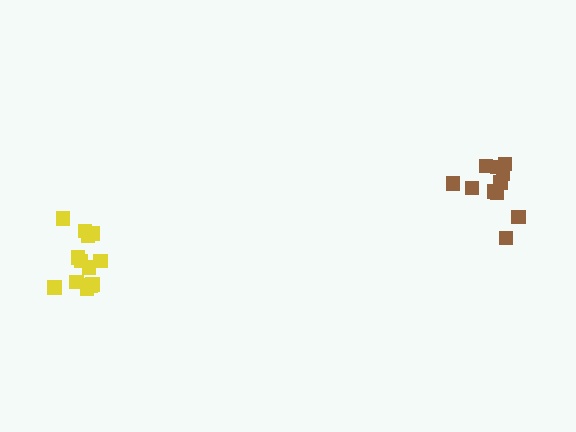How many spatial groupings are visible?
There are 2 spatial groupings.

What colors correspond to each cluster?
The clusters are colored: brown, yellow.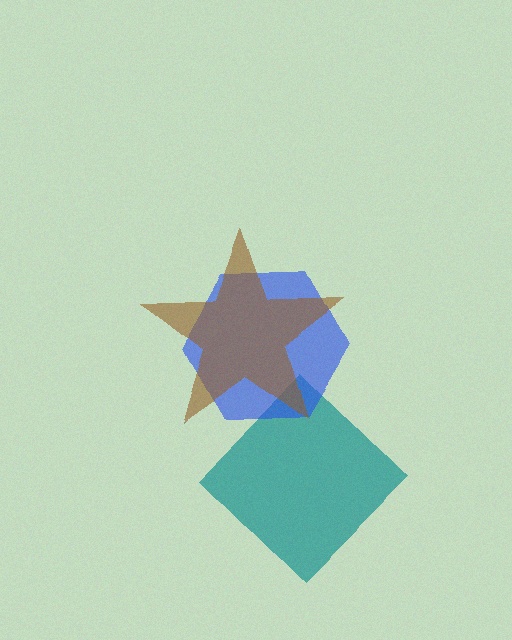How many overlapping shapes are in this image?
There are 3 overlapping shapes in the image.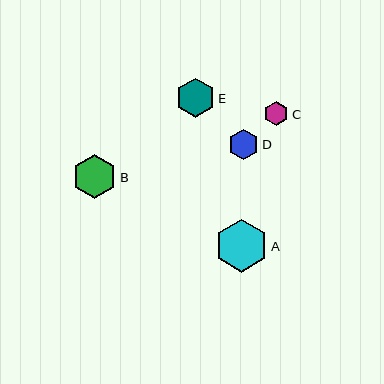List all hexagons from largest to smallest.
From largest to smallest: A, B, E, D, C.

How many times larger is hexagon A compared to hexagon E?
Hexagon A is approximately 1.4 times the size of hexagon E.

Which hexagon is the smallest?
Hexagon C is the smallest with a size of approximately 24 pixels.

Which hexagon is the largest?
Hexagon A is the largest with a size of approximately 53 pixels.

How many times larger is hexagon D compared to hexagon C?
Hexagon D is approximately 1.3 times the size of hexagon C.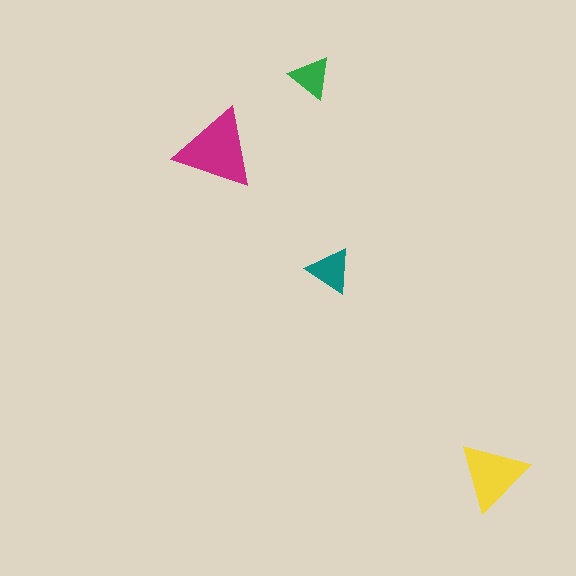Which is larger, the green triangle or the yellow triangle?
The yellow one.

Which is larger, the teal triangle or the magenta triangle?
The magenta one.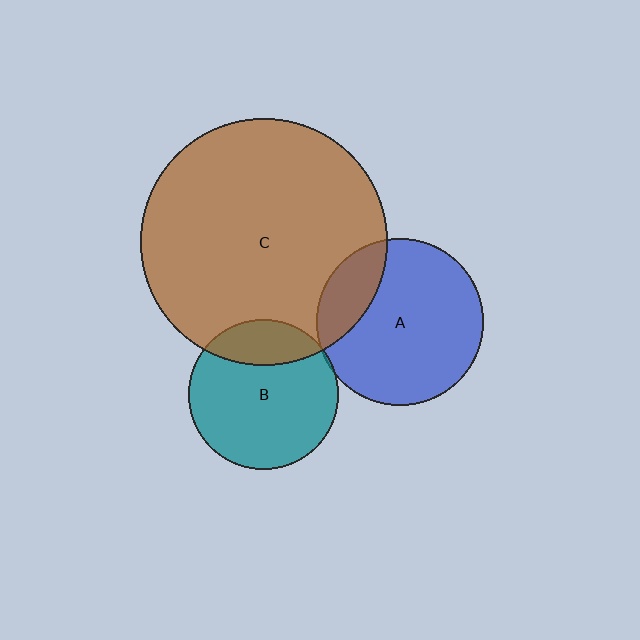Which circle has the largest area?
Circle C (brown).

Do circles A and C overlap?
Yes.